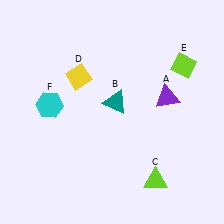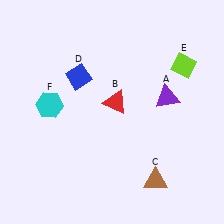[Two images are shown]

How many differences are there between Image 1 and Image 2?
There are 3 differences between the two images.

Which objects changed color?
B changed from teal to red. C changed from lime to brown. D changed from yellow to blue.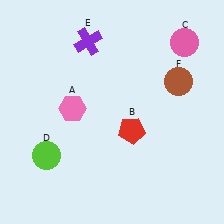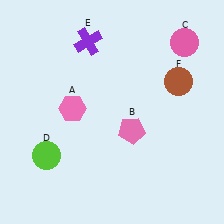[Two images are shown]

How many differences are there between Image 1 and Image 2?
There is 1 difference between the two images.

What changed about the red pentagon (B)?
In Image 1, B is red. In Image 2, it changed to pink.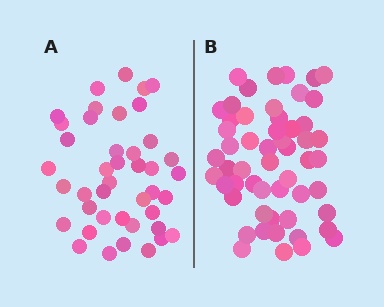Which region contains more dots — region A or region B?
Region B (the right region) has more dots.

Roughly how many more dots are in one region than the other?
Region B has roughly 12 or so more dots than region A.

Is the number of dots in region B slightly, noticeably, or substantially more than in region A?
Region B has noticeably more, but not dramatically so. The ratio is roughly 1.3 to 1.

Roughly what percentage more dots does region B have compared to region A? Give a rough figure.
About 30% more.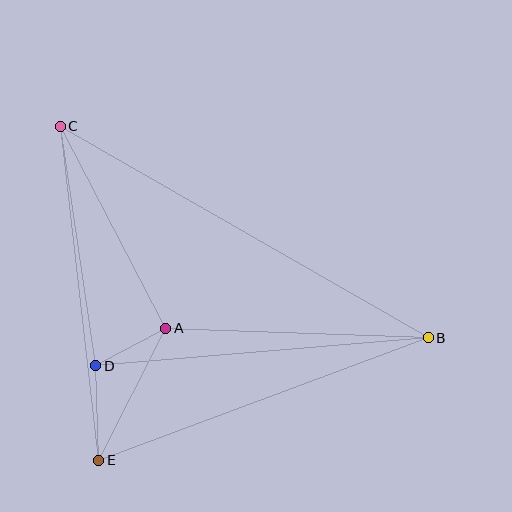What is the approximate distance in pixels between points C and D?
The distance between C and D is approximately 242 pixels.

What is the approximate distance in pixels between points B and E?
The distance between B and E is approximately 352 pixels.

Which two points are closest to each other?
Points A and D are closest to each other.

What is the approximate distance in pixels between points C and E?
The distance between C and E is approximately 336 pixels.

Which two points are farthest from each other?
Points B and C are farthest from each other.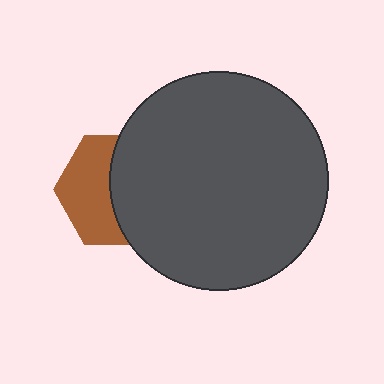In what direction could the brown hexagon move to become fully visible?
The brown hexagon could move left. That would shift it out from behind the dark gray circle entirely.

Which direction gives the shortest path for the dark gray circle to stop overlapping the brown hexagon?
Moving right gives the shortest separation.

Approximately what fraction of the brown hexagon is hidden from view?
Roughly 52% of the brown hexagon is hidden behind the dark gray circle.